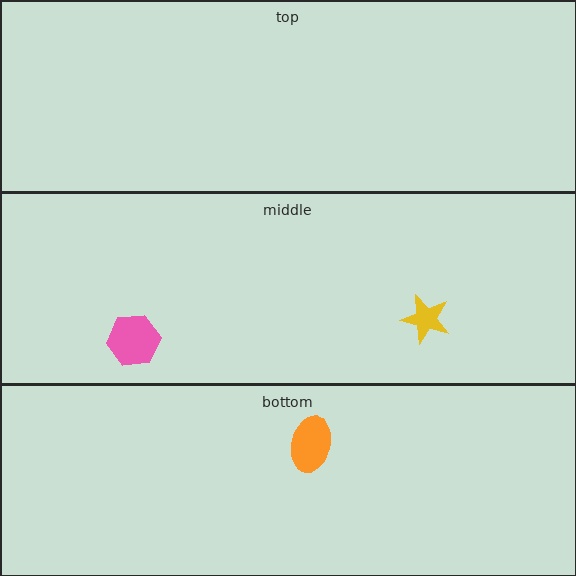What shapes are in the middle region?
The pink hexagon, the yellow star.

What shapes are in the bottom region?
The orange ellipse.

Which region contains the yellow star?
The middle region.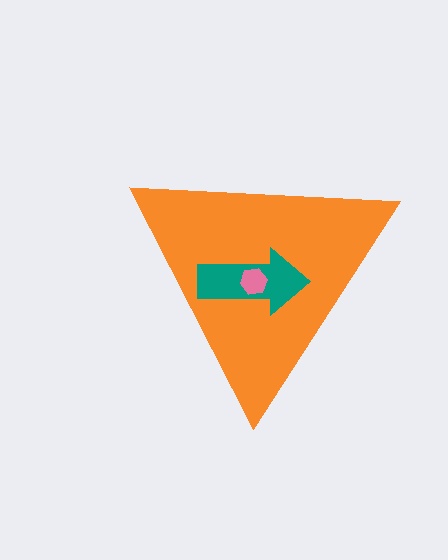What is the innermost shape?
The pink hexagon.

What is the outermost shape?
The orange triangle.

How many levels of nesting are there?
3.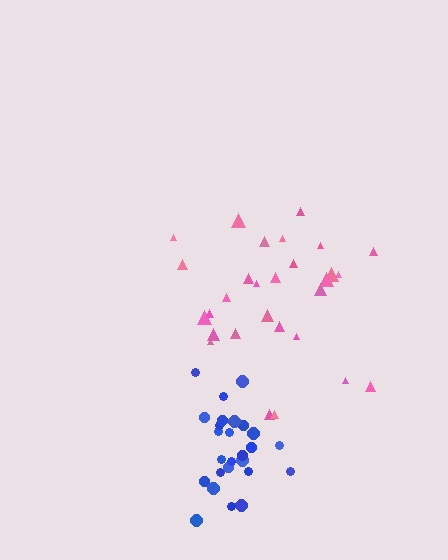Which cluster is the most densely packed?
Blue.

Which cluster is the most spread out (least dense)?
Pink.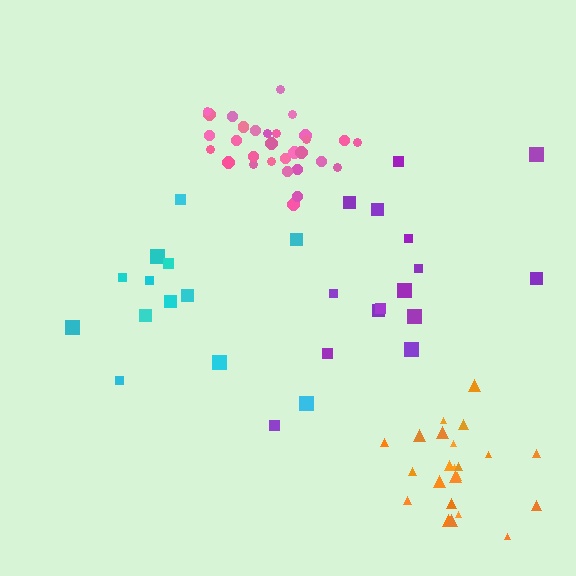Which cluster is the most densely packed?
Pink.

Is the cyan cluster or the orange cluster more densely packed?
Orange.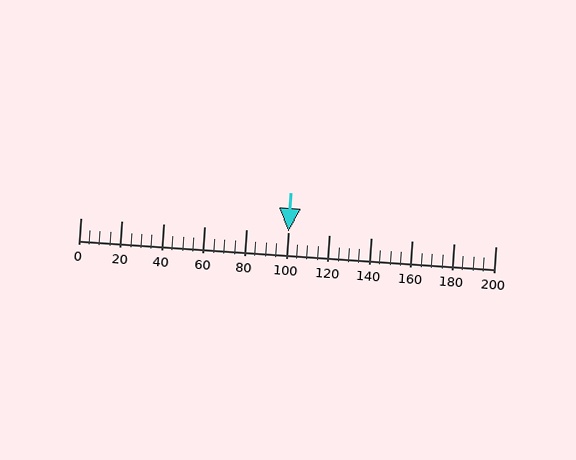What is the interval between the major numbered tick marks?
The major tick marks are spaced 20 units apart.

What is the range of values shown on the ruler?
The ruler shows values from 0 to 200.